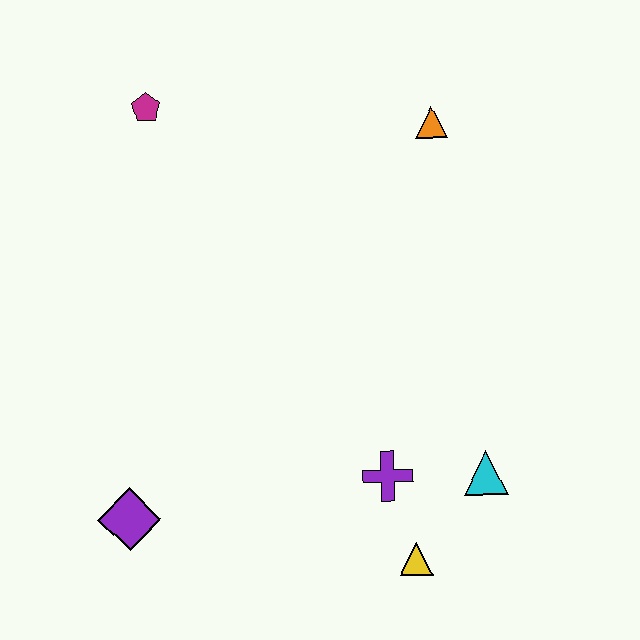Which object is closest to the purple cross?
The yellow triangle is closest to the purple cross.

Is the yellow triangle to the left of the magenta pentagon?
No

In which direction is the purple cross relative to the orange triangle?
The purple cross is below the orange triangle.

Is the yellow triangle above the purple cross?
No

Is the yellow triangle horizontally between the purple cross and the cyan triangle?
Yes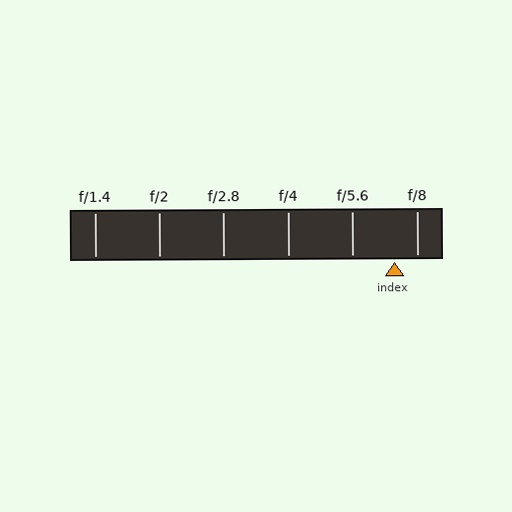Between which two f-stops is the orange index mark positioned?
The index mark is between f/5.6 and f/8.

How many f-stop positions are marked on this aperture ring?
There are 6 f-stop positions marked.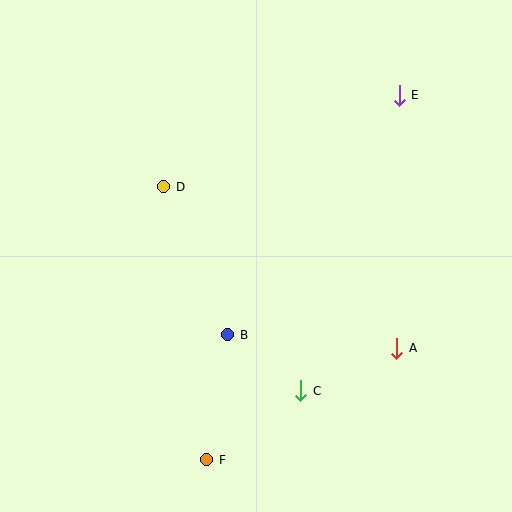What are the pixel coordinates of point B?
Point B is at (228, 335).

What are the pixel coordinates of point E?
Point E is at (399, 95).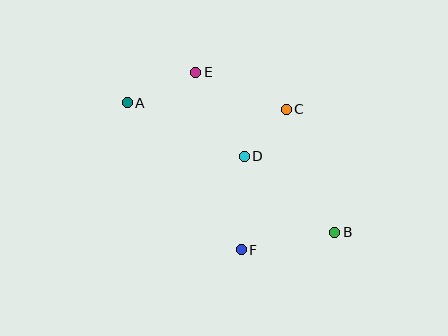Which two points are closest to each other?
Points C and D are closest to each other.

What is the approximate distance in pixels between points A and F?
The distance between A and F is approximately 186 pixels.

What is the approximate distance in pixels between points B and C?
The distance between B and C is approximately 132 pixels.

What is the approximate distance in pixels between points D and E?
The distance between D and E is approximately 97 pixels.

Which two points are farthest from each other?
Points A and B are farthest from each other.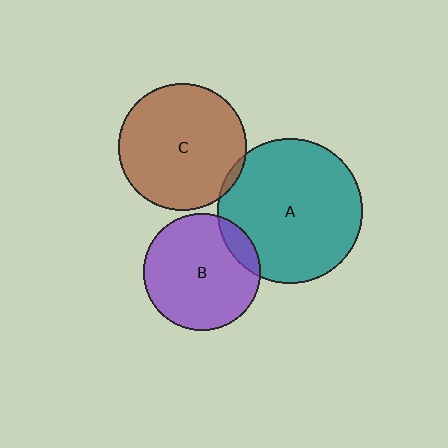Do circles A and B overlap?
Yes.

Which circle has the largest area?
Circle A (teal).